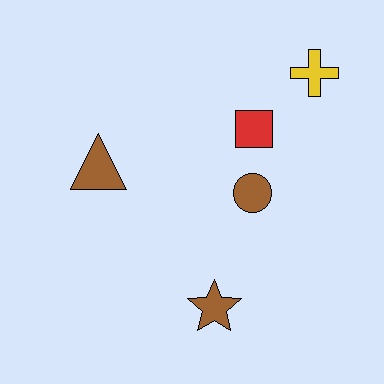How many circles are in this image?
There is 1 circle.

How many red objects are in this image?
There is 1 red object.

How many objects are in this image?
There are 5 objects.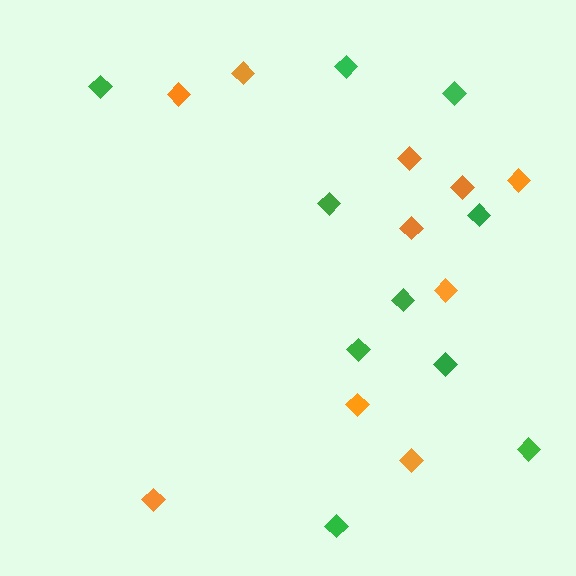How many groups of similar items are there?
There are 2 groups: one group of orange diamonds (10) and one group of green diamonds (10).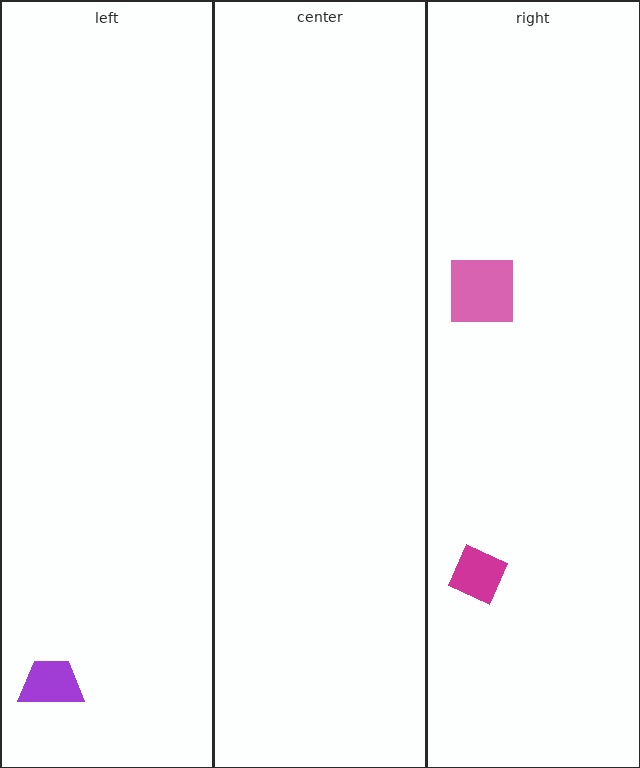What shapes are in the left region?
The purple trapezoid.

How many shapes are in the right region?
2.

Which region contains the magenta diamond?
The right region.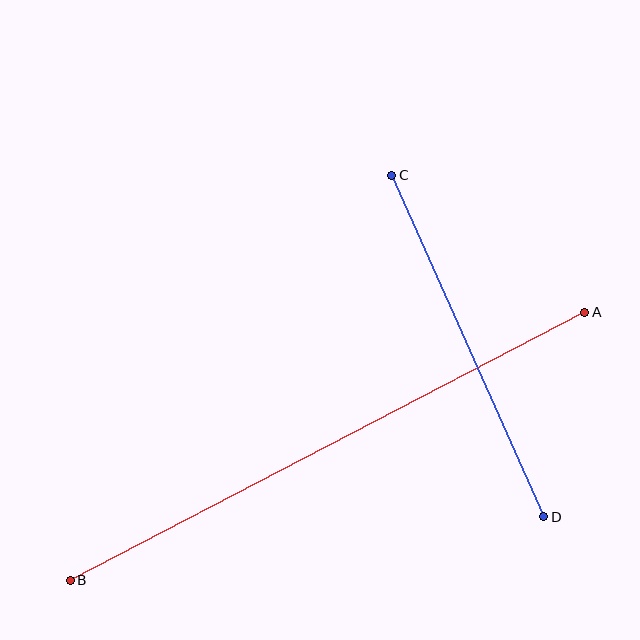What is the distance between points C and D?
The distance is approximately 374 pixels.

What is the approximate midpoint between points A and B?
The midpoint is at approximately (327, 446) pixels.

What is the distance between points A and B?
The distance is approximately 580 pixels.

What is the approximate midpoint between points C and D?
The midpoint is at approximately (468, 346) pixels.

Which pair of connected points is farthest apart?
Points A and B are farthest apart.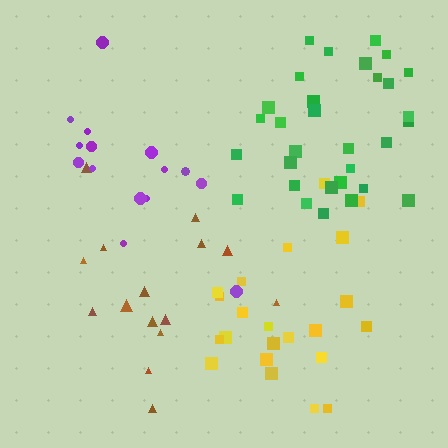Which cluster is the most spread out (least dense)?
Purple.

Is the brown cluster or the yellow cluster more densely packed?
Yellow.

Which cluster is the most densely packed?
Yellow.